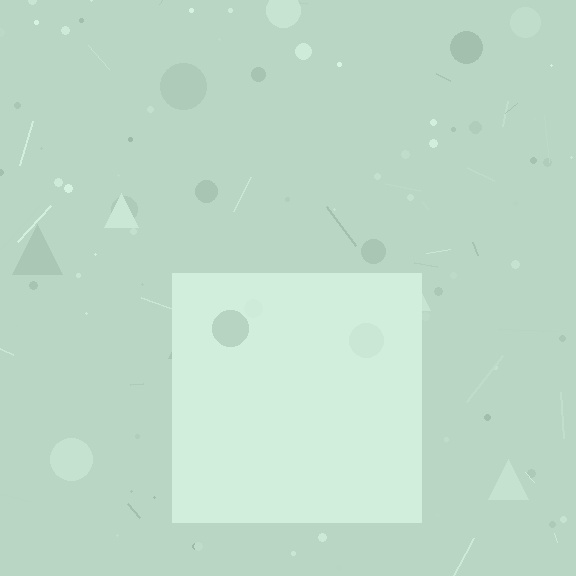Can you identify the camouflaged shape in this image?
The camouflaged shape is a square.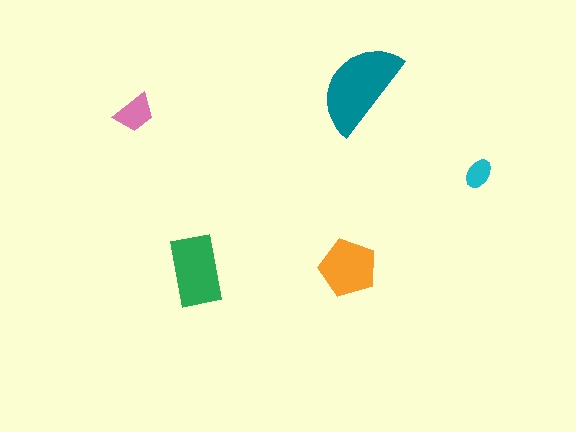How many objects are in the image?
There are 5 objects in the image.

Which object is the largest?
The teal semicircle.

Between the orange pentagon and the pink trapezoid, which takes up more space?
The orange pentagon.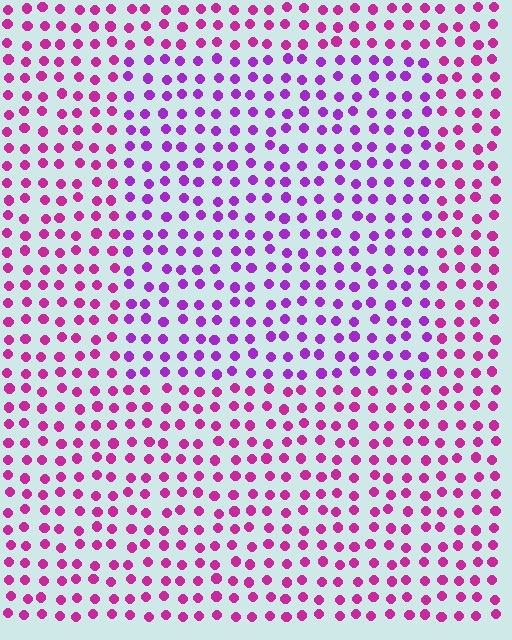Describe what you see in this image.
The image is filled with small magenta elements in a uniform arrangement. A rectangle-shaped region is visible where the elements are tinted to a slightly different hue, forming a subtle color boundary.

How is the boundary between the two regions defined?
The boundary is defined purely by a slight shift in hue (about 31 degrees). Spacing, size, and orientation are identical on both sides.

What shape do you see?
I see a rectangle.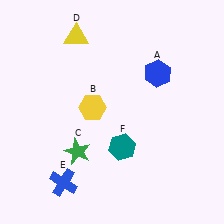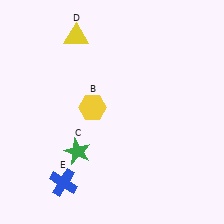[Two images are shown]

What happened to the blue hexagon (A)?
The blue hexagon (A) was removed in Image 2. It was in the top-right area of Image 1.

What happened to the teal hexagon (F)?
The teal hexagon (F) was removed in Image 2. It was in the bottom-right area of Image 1.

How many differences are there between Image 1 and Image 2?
There are 2 differences between the two images.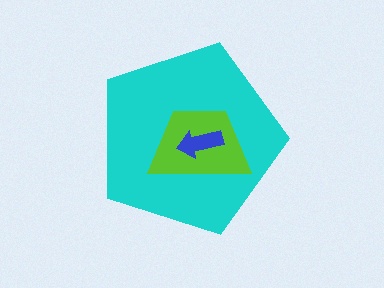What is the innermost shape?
The blue arrow.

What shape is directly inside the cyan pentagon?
The lime trapezoid.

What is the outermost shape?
The cyan pentagon.